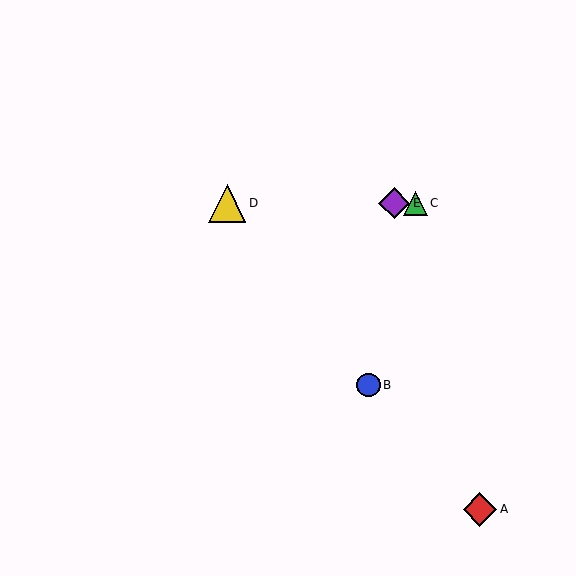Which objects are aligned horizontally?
Objects C, D, E are aligned horizontally.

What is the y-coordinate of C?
Object C is at y≈203.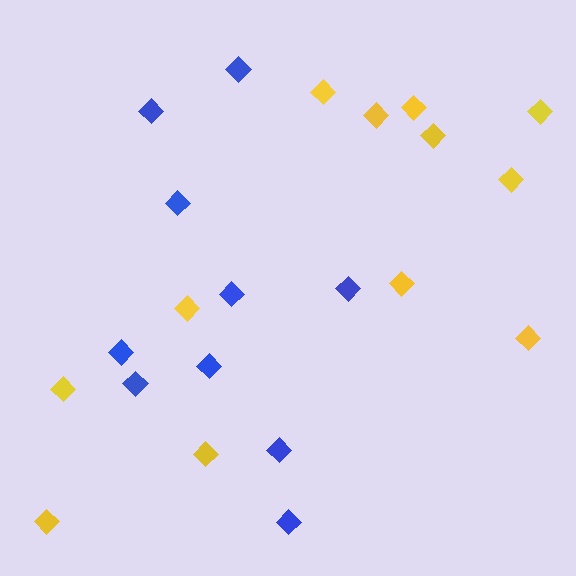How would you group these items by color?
There are 2 groups: one group of yellow diamonds (12) and one group of blue diamonds (10).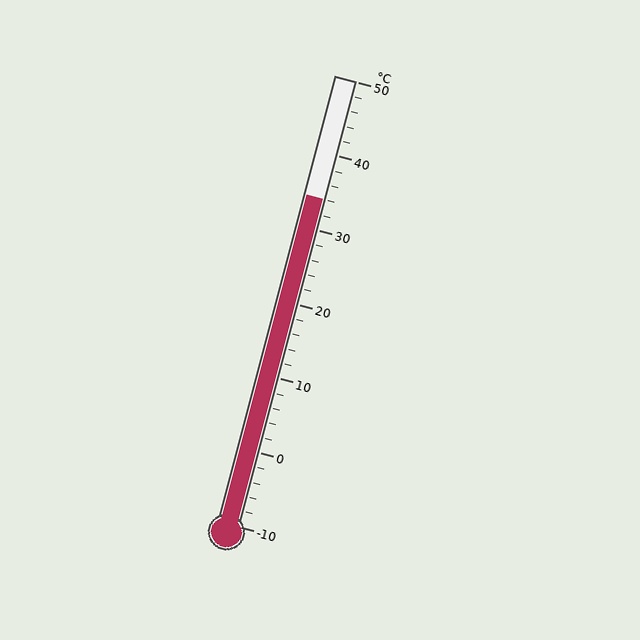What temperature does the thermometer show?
The thermometer shows approximately 34°C.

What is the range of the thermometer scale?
The thermometer scale ranges from -10°C to 50°C.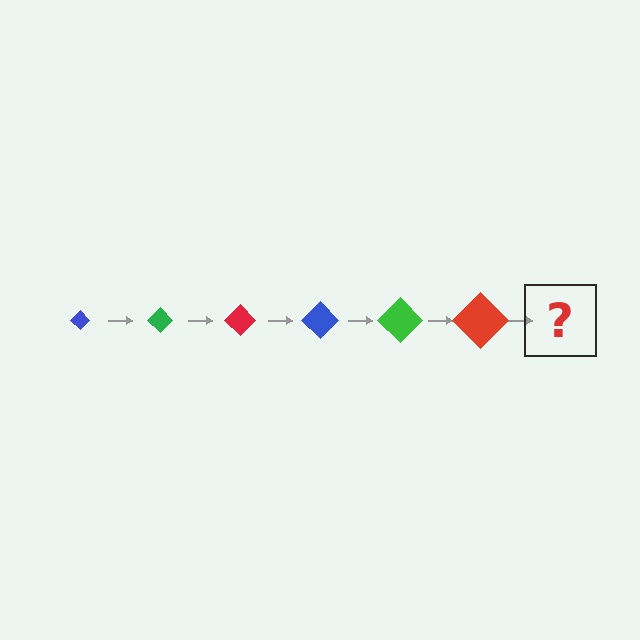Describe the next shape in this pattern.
It should be a blue diamond, larger than the previous one.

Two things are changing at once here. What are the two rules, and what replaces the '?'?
The two rules are that the diamond grows larger each step and the color cycles through blue, green, and red. The '?' should be a blue diamond, larger than the previous one.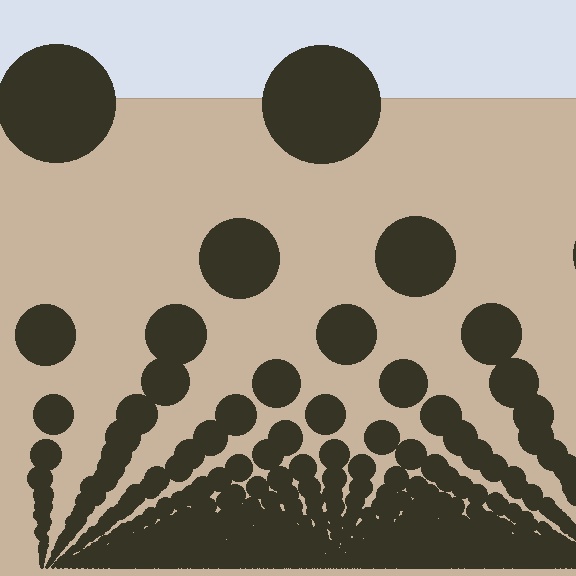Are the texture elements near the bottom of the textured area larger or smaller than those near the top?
Smaller. The gradient is inverted — elements near the bottom are smaller and denser.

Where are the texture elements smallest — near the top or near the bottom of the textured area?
Near the bottom.